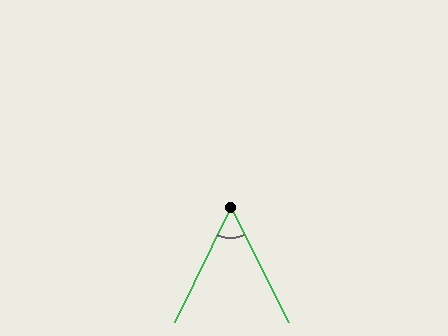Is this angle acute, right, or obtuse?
It is acute.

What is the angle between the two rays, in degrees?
Approximately 53 degrees.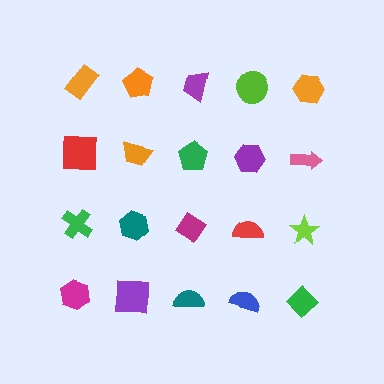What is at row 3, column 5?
A lime star.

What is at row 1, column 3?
A purple trapezoid.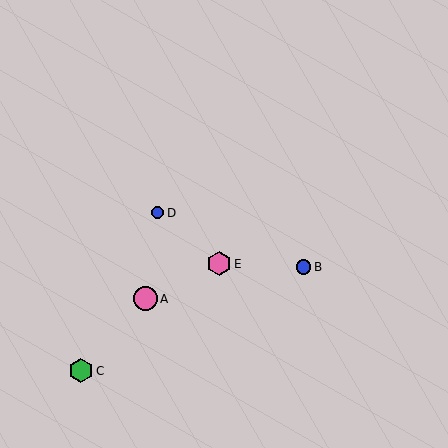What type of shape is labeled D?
Shape D is a blue circle.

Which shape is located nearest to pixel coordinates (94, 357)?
The green hexagon (labeled C) at (81, 371) is nearest to that location.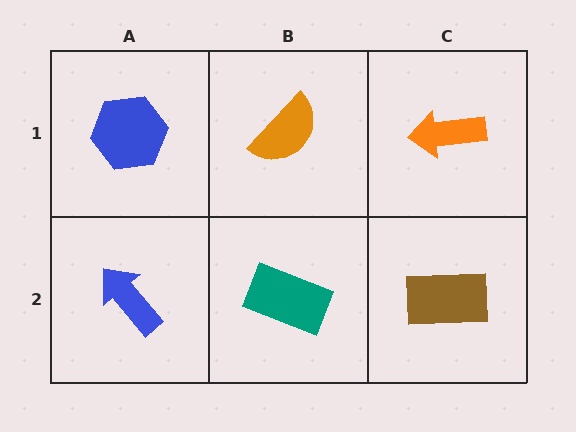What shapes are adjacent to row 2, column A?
A blue hexagon (row 1, column A), a teal rectangle (row 2, column B).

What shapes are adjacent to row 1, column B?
A teal rectangle (row 2, column B), a blue hexagon (row 1, column A), an orange arrow (row 1, column C).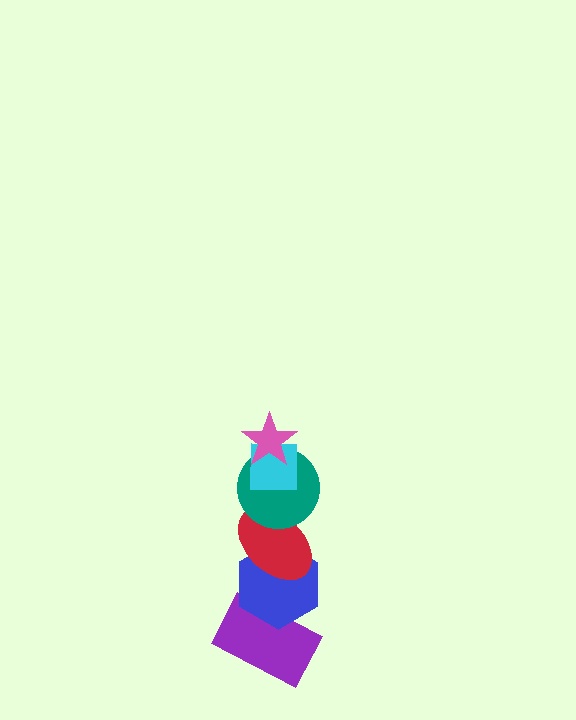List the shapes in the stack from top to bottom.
From top to bottom: the pink star, the cyan square, the teal circle, the red ellipse, the blue hexagon, the purple rectangle.